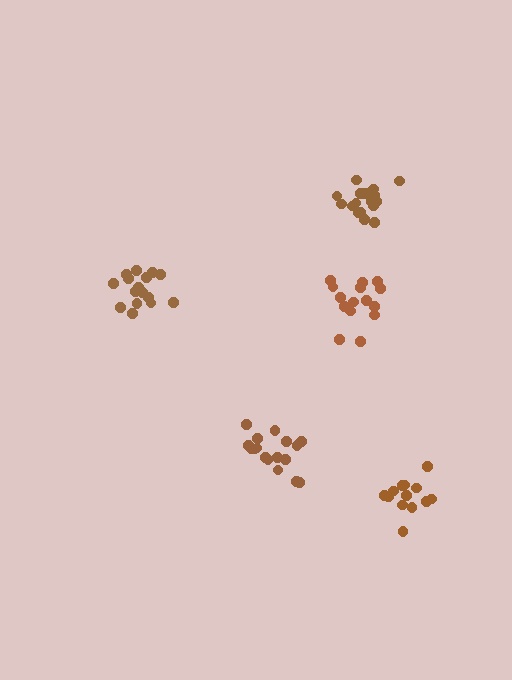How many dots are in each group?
Group 1: 15 dots, Group 2: 16 dots, Group 3: 17 dots, Group 4: 13 dots, Group 5: 18 dots (79 total).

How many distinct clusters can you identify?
There are 5 distinct clusters.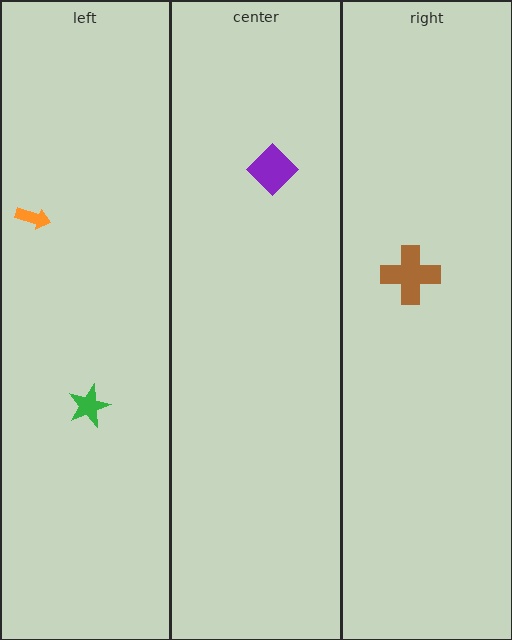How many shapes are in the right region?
1.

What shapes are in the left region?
The green star, the orange arrow.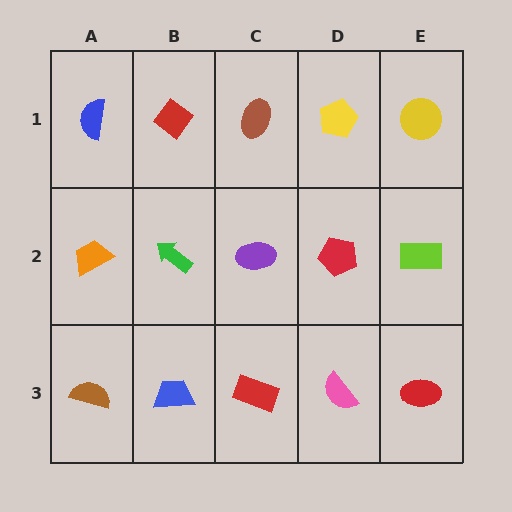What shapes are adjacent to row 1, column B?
A green arrow (row 2, column B), a blue semicircle (row 1, column A), a brown ellipse (row 1, column C).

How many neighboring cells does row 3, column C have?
3.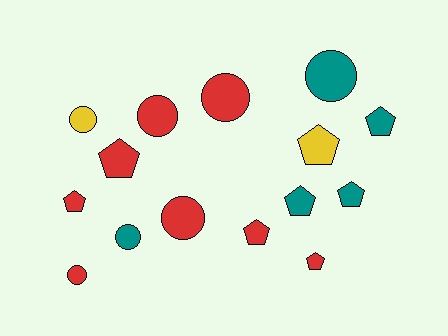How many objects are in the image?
There are 15 objects.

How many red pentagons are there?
There are 4 red pentagons.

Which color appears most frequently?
Red, with 8 objects.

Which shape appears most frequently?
Pentagon, with 8 objects.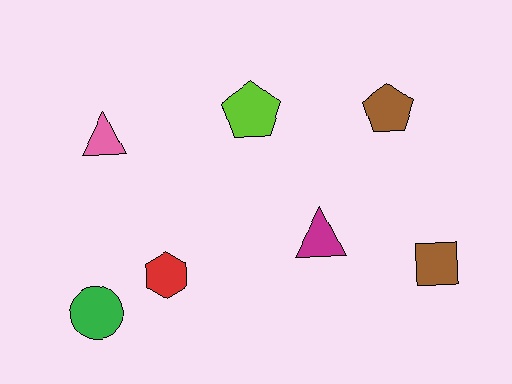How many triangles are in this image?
There are 2 triangles.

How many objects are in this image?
There are 7 objects.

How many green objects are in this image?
There is 1 green object.